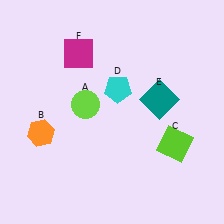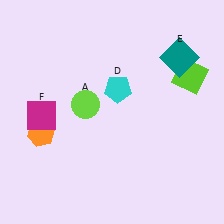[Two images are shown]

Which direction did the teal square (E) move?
The teal square (E) moved up.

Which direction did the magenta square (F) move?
The magenta square (F) moved down.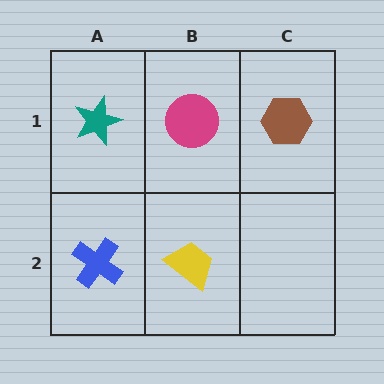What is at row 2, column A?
A blue cross.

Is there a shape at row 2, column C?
No, that cell is empty.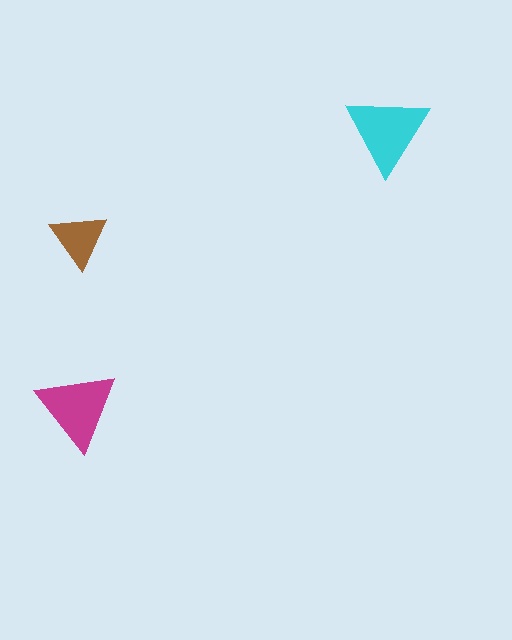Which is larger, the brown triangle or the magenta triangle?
The magenta one.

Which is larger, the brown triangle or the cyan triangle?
The cyan one.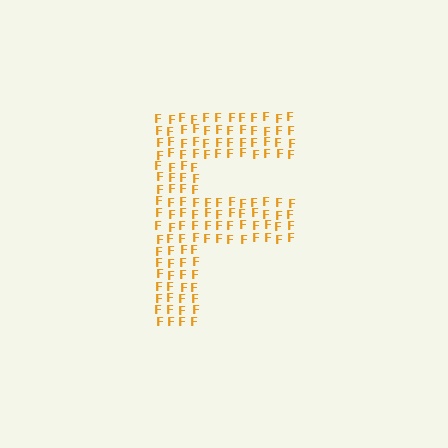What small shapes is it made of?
It is made of small letter F's.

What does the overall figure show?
The overall figure shows the letter F.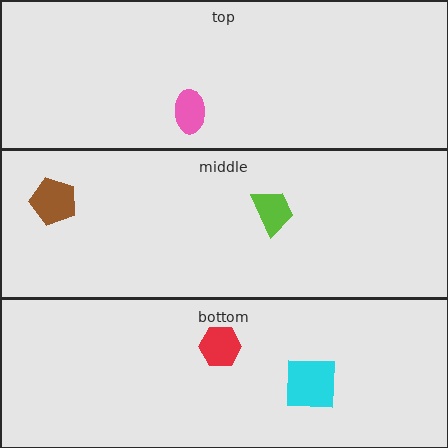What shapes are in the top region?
The pink ellipse.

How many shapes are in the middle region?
2.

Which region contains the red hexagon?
The bottom region.